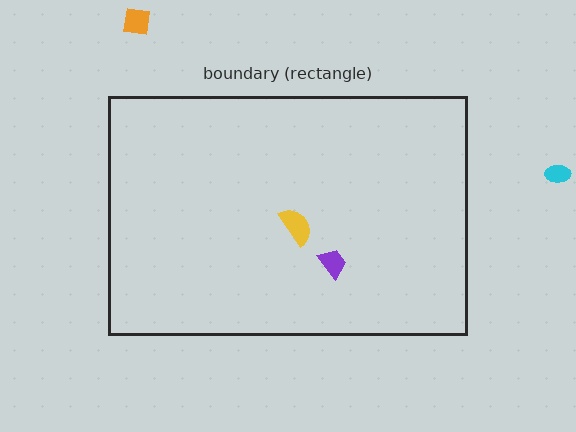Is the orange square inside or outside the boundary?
Outside.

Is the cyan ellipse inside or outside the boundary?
Outside.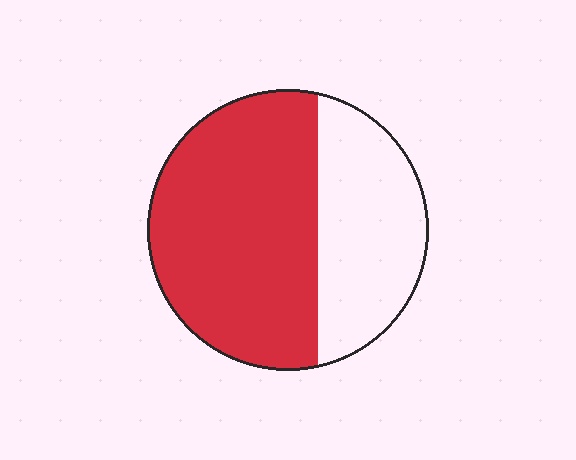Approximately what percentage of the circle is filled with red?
Approximately 65%.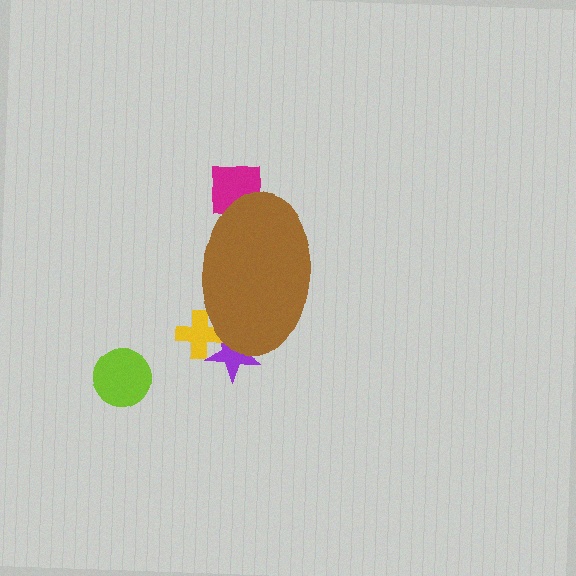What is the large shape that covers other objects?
A brown ellipse.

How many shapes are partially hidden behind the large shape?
3 shapes are partially hidden.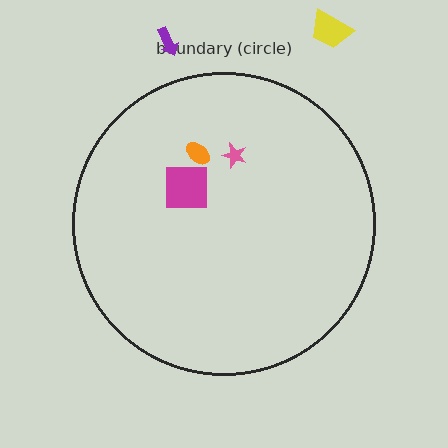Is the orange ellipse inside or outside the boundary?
Inside.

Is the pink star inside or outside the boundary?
Inside.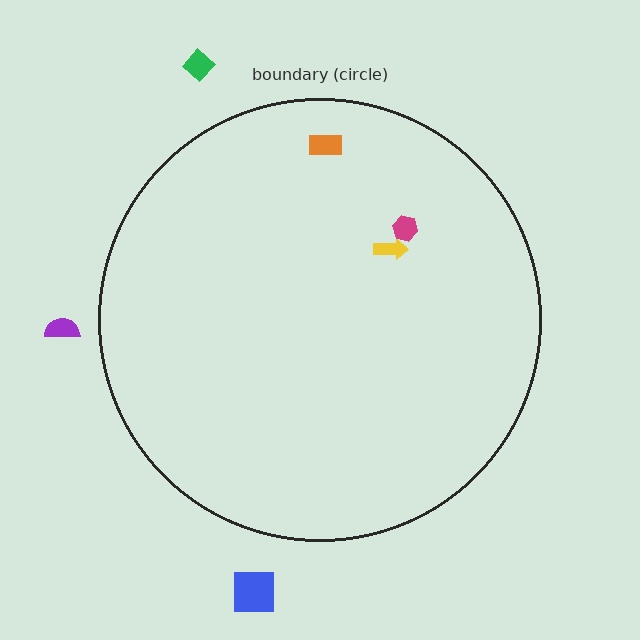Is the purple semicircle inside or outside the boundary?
Outside.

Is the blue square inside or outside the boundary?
Outside.